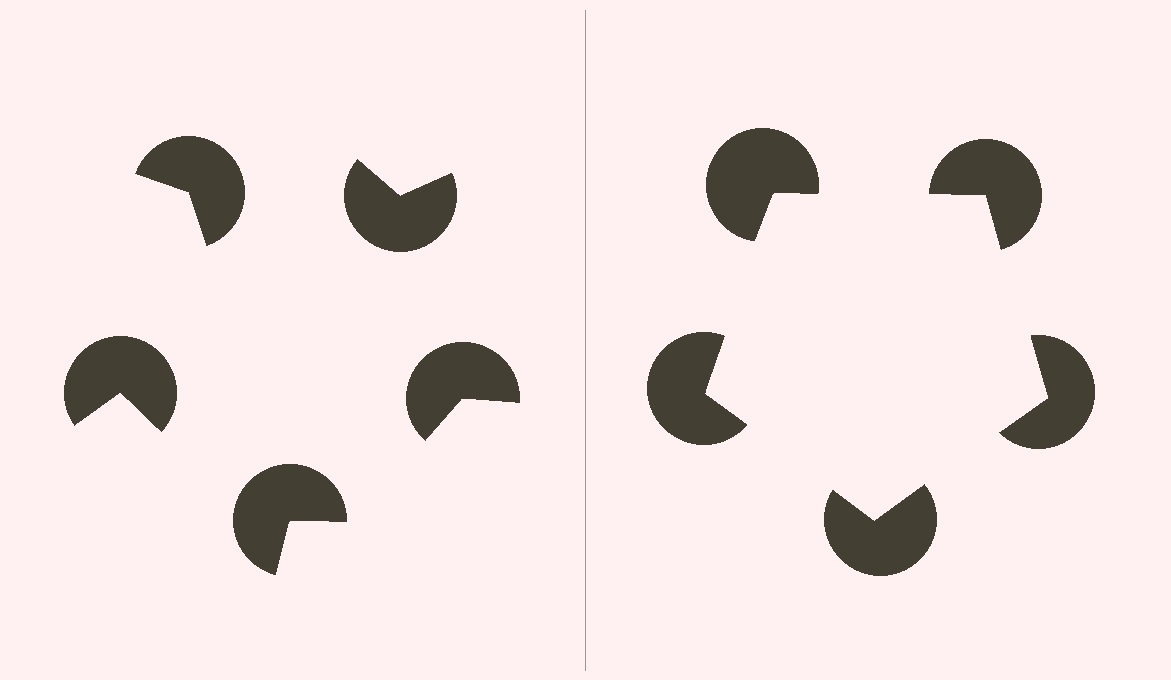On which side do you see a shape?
An illusory pentagon appears on the right side. On the left side the wedge cuts are rotated, so no coherent shape forms.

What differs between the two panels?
The pac-man discs are positioned identically on both sides; only the wedge orientations differ. On the right they align to a pentagon; on the left they are misaligned.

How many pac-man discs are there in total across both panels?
10 — 5 on each side.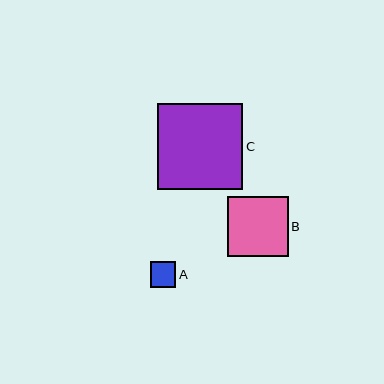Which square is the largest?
Square C is the largest with a size of approximately 86 pixels.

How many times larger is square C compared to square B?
Square C is approximately 1.4 times the size of square B.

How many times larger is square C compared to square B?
Square C is approximately 1.4 times the size of square B.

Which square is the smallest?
Square A is the smallest with a size of approximately 25 pixels.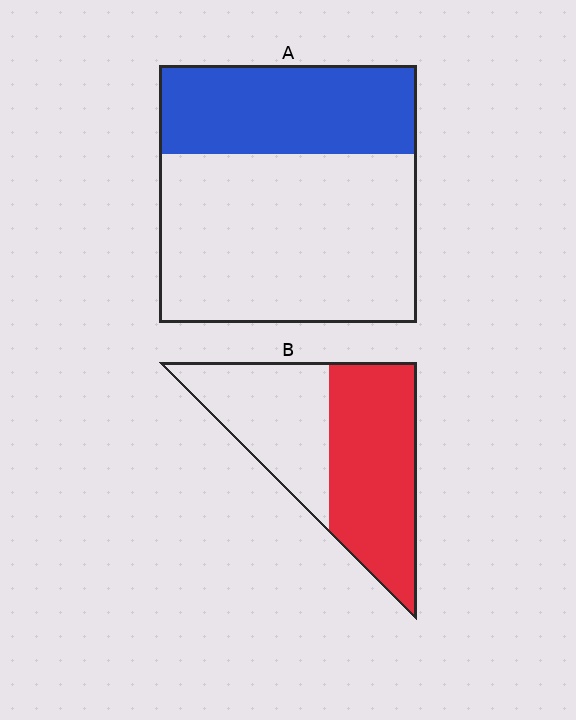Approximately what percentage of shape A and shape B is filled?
A is approximately 35% and B is approximately 55%.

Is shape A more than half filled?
No.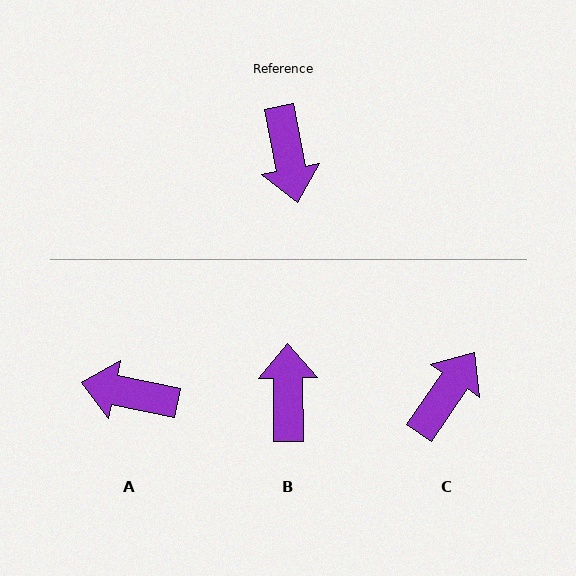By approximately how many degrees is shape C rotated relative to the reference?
Approximately 135 degrees counter-clockwise.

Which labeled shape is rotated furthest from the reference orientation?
B, about 169 degrees away.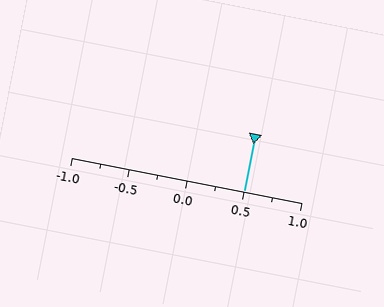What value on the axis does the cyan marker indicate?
The marker indicates approximately 0.5.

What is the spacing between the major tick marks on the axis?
The major ticks are spaced 0.5 apart.